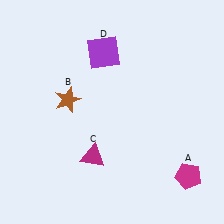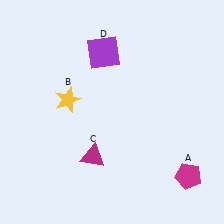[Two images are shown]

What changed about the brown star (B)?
In Image 1, B is brown. In Image 2, it changed to yellow.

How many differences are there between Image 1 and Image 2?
There is 1 difference between the two images.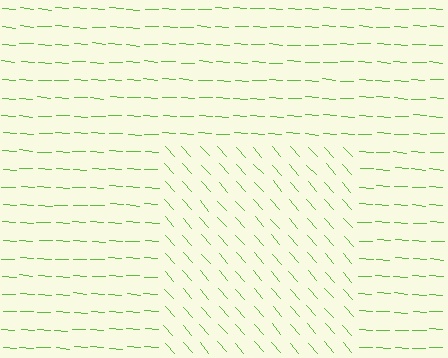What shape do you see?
I see a rectangle.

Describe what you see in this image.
The image is filled with small lime line segments. A rectangle region in the image has lines oriented differently from the surrounding lines, creating a visible texture boundary.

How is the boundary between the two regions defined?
The boundary is defined purely by a change in line orientation (approximately 45 degrees difference). All lines are the same color and thickness.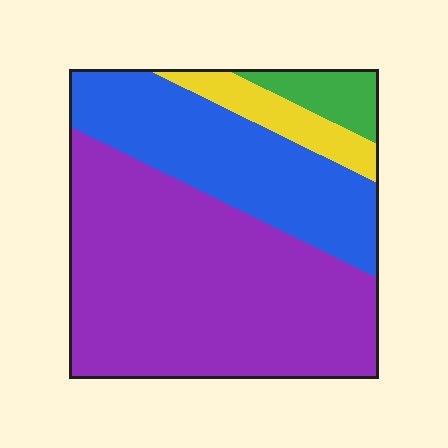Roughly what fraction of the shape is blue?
Blue takes up between a quarter and a half of the shape.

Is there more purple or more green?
Purple.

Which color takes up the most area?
Purple, at roughly 55%.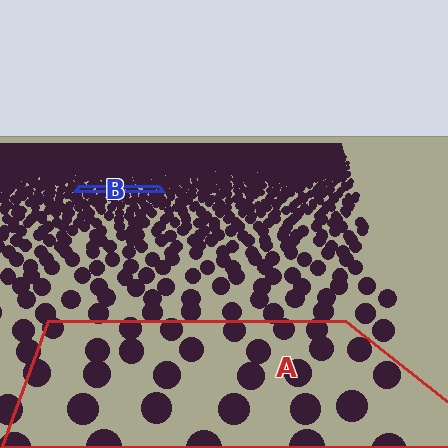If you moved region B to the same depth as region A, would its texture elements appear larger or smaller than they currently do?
They would appear larger. At a closer depth, the same texture elements are projected at a bigger on-screen size.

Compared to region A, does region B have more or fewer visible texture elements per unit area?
Region B has more texture elements per unit area — they are packed more densely because it is farther away.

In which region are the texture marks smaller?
The texture marks are smaller in region B, because it is farther away.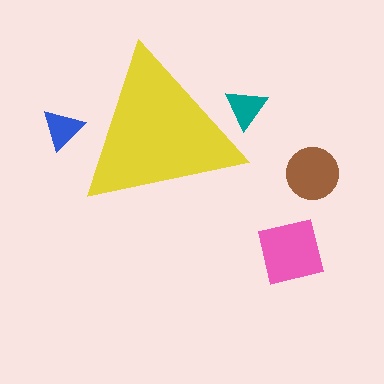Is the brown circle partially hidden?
No, the brown circle is fully visible.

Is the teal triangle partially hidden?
Yes, the teal triangle is partially hidden behind the yellow triangle.